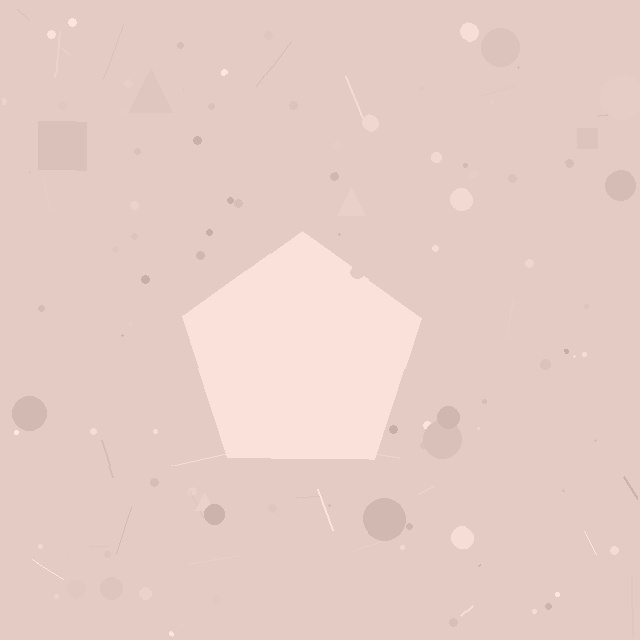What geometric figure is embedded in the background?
A pentagon is embedded in the background.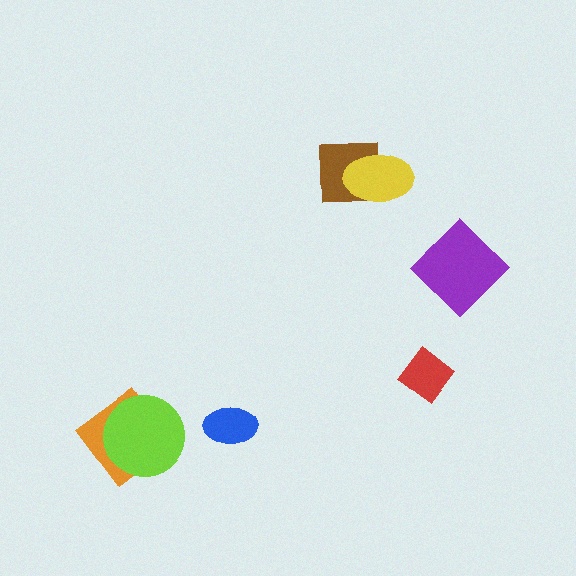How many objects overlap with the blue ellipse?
0 objects overlap with the blue ellipse.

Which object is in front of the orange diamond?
The lime circle is in front of the orange diamond.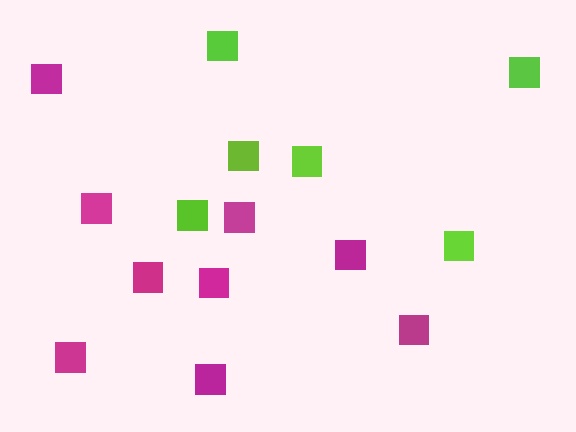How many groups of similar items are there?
There are 2 groups: one group of magenta squares (9) and one group of lime squares (6).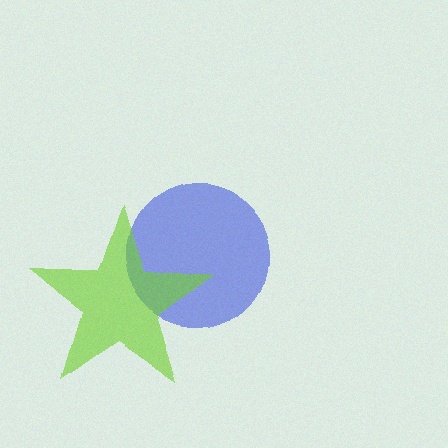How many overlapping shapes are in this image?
There are 2 overlapping shapes in the image.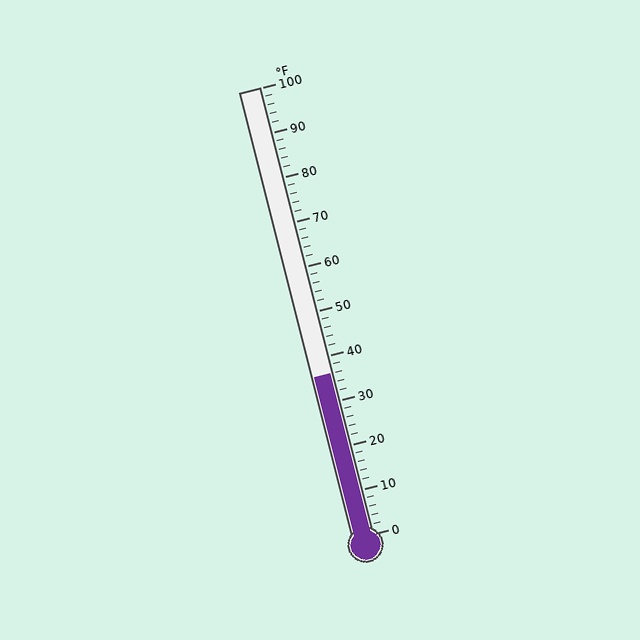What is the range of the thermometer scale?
The thermometer scale ranges from 0°F to 100°F.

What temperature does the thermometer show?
The thermometer shows approximately 36°F.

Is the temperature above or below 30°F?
The temperature is above 30°F.